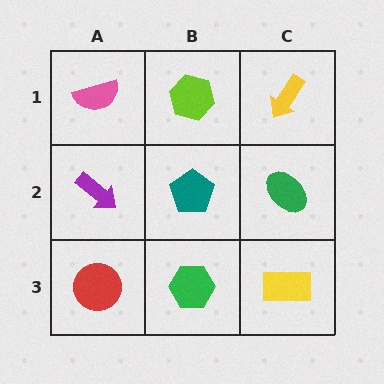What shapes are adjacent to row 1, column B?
A teal pentagon (row 2, column B), a pink semicircle (row 1, column A), a yellow arrow (row 1, column C).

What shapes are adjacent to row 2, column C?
A yellow arrow (row 1, column C), a yellow rectangle (row 3, column C), a teal pentagon (row 2, column B).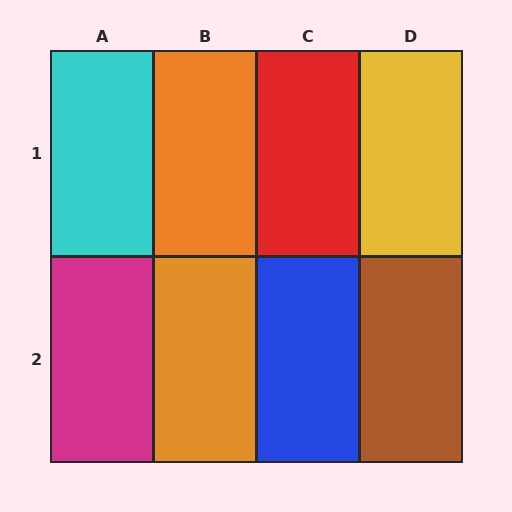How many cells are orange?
2 cells are orange.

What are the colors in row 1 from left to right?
Cyan, orange, red, yellow.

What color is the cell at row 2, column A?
Magenta.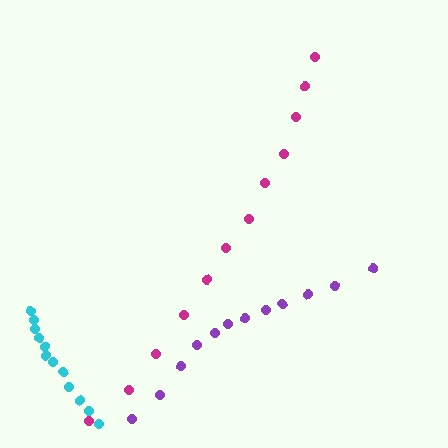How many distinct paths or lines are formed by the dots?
There are 3 distinct paths.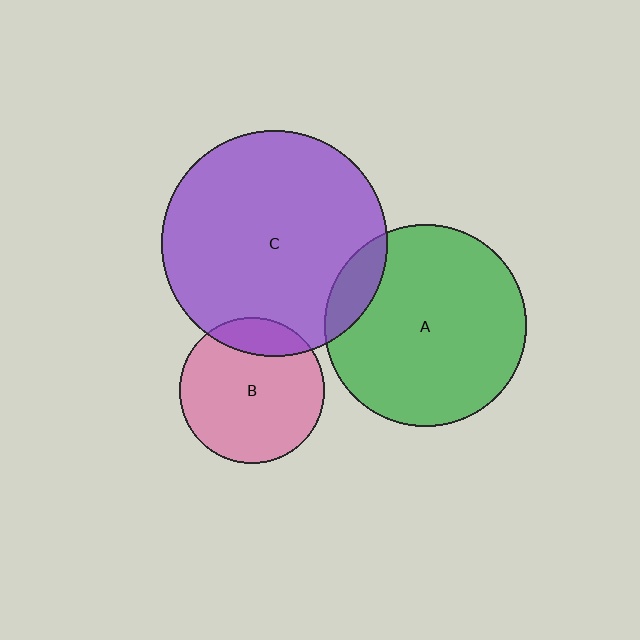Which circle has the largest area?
Circle C (purple).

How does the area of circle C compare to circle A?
Approximately 1.2 times.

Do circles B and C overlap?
Yes.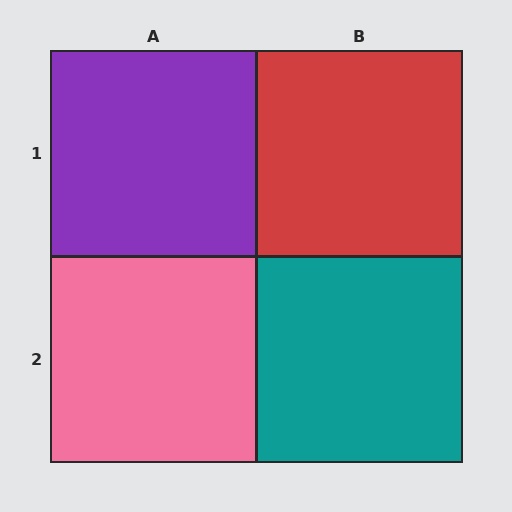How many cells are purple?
1 cell is purple.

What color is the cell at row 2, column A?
Pink.